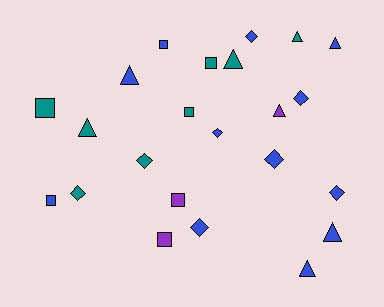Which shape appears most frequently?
Triangle, with 8 objects.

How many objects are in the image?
There are 23 objects.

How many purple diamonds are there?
There are no purple diamonds.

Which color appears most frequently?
Blue, with 12 objects.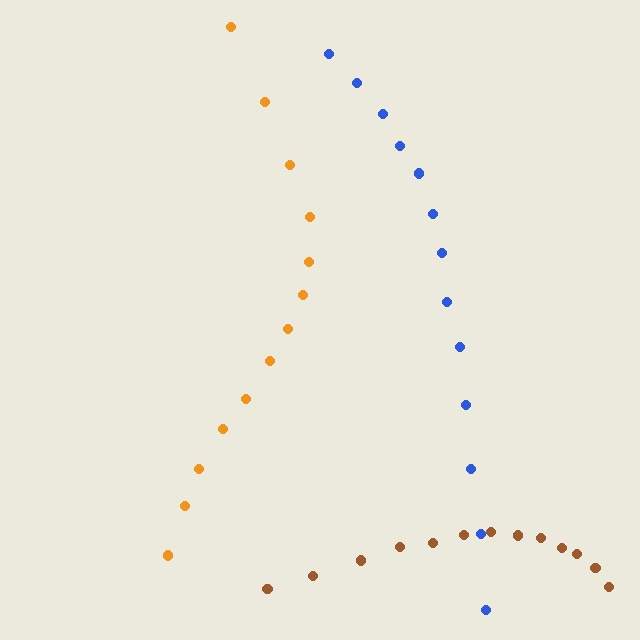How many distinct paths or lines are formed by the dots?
There are 3 distinct paths.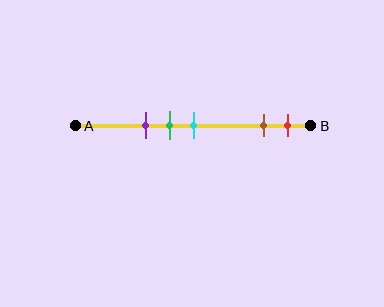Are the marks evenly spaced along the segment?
No, the marks are not evenly spaced.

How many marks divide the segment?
There are 5 marks dividing the segment.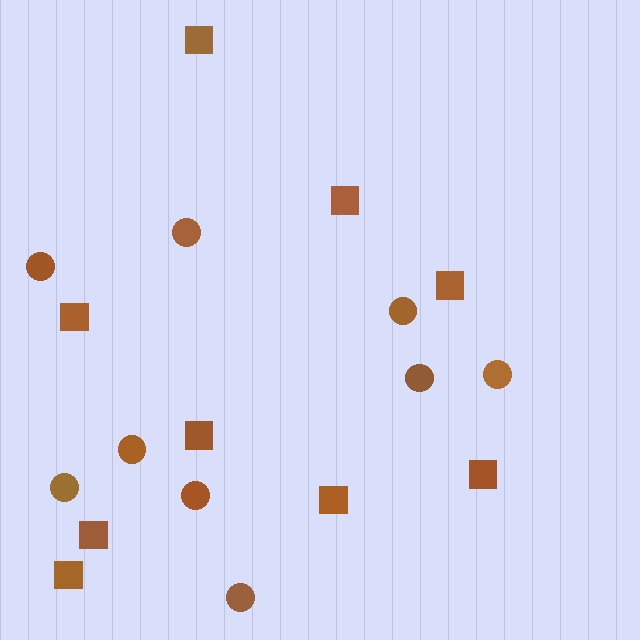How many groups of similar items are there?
There are 2 groups: one group of circles (9) and one group of squares (9).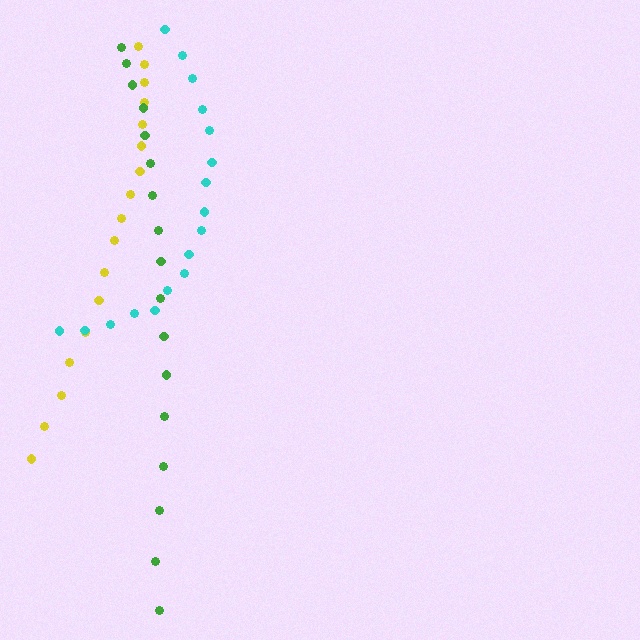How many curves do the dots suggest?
There are 3 distinct paths.